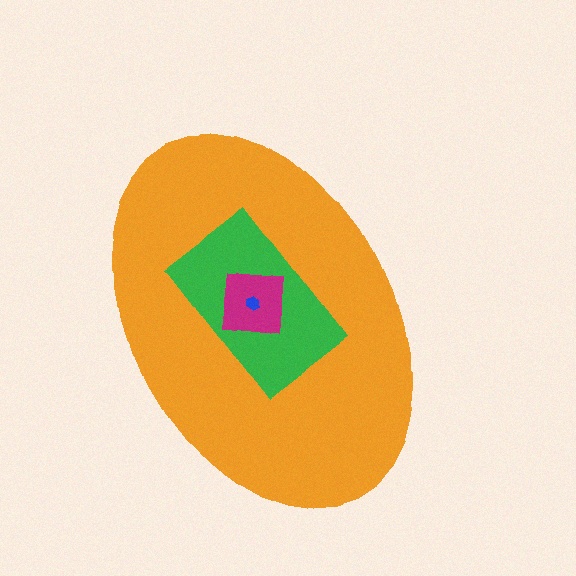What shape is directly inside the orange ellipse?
The green rectangle.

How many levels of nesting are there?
4.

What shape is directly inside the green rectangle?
The magenta square.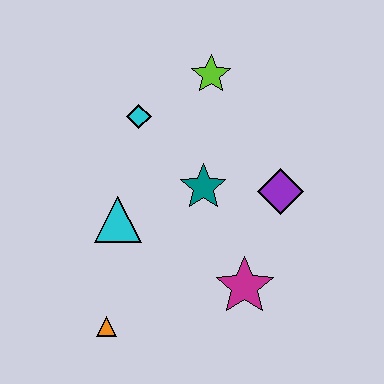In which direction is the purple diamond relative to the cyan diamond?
The purple diamond is to the right of the cyan diamond.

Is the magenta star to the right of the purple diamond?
No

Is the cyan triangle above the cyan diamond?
No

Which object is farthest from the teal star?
The orange triangle is farthest from the teal star.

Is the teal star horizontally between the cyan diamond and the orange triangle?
No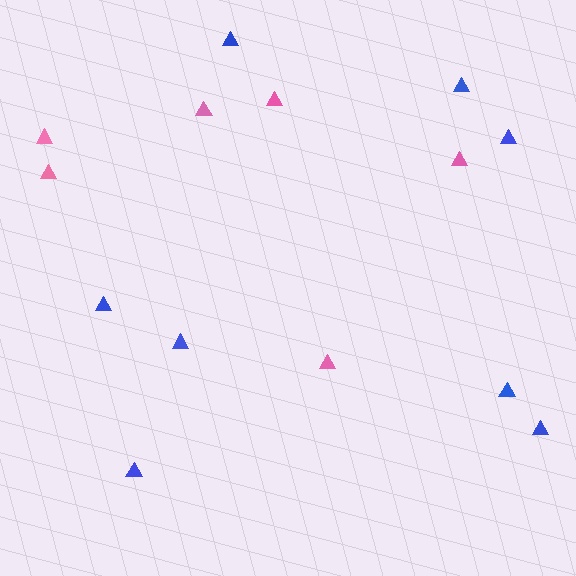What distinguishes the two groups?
There are 2 groups: one group of pink triangles (6) and one group of blue triangles (8).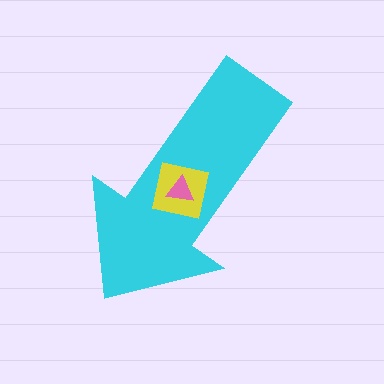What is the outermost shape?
The cyan arrow.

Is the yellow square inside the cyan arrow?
Yes.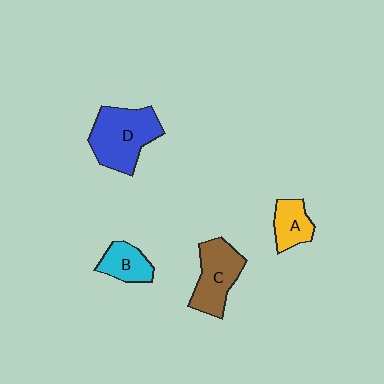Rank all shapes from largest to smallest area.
From largest to smallest: D (blue), C (brown), B (cyan), A (yellow).